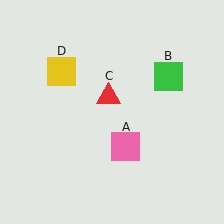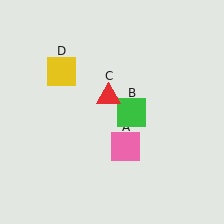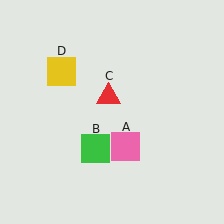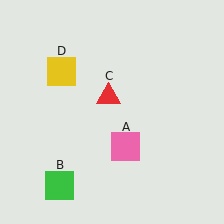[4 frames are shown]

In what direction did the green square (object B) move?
The green square (object B) moved down and to the left.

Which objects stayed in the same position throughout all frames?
Pink square (object A) and red triangle (object C) and yellow square (object D) remained stationary.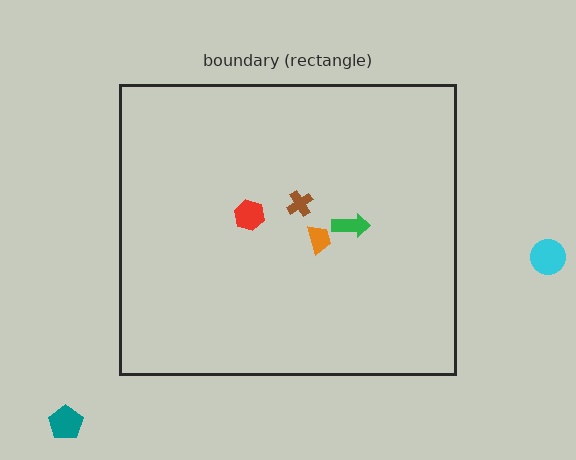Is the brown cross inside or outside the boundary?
Inside.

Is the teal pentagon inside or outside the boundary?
Outside.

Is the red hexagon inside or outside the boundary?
Inside.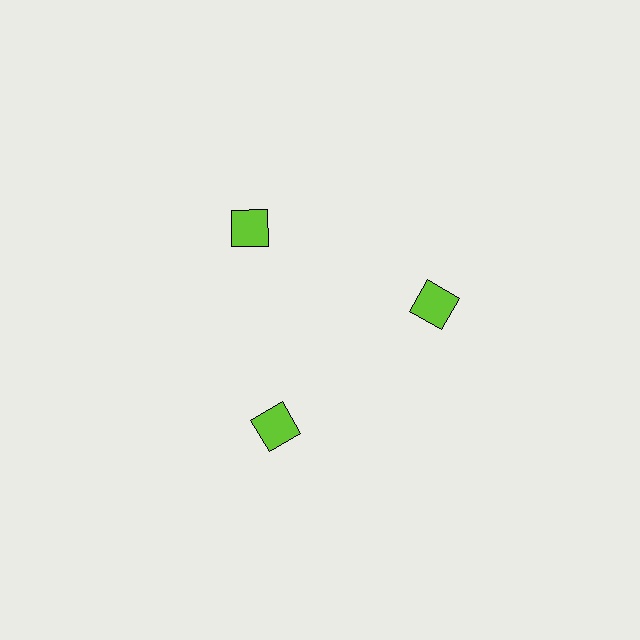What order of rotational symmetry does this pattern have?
This pattern has 3-fold rotational symmetry.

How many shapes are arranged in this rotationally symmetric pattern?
There are 3 shapes, arranged in 3 groups of 1.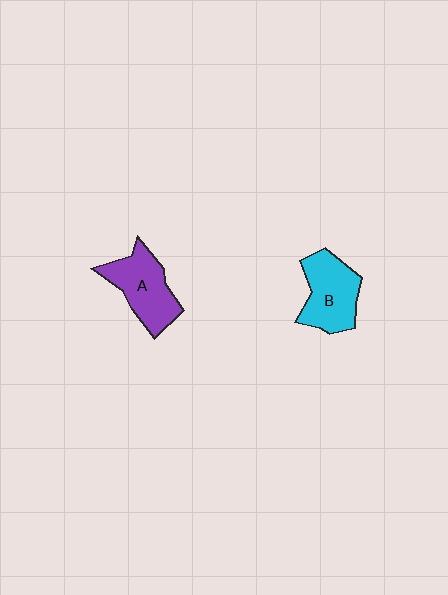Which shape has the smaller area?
Shape B (cyan).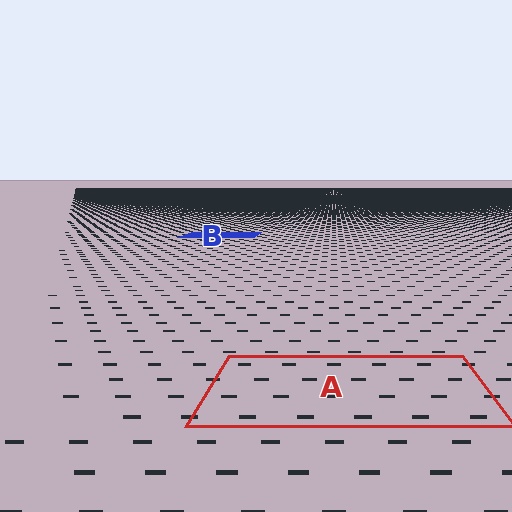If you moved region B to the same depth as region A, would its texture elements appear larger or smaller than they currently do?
They would appear larger. At a closer depth, the same texture elements are projected at a bigger on-screen size.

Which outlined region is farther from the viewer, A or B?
Region B is farther from the viewer — the texture elements inside it appear smaller and more densely packed.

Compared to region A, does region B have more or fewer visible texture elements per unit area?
Region B has more texture elements per unit area — they are packed more densely because it is farther away.